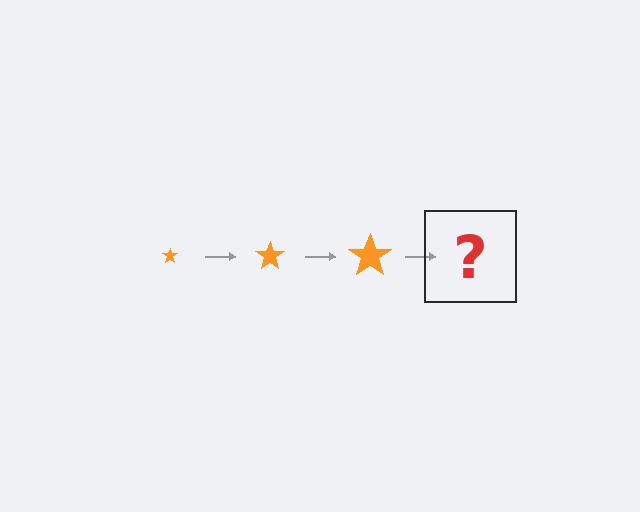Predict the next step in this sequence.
The next step is an orange star, larger than the previous one.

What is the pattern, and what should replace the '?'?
The pattern is that the star gets progressively larger each step. The '?' should be an orange star, larger than the previous one.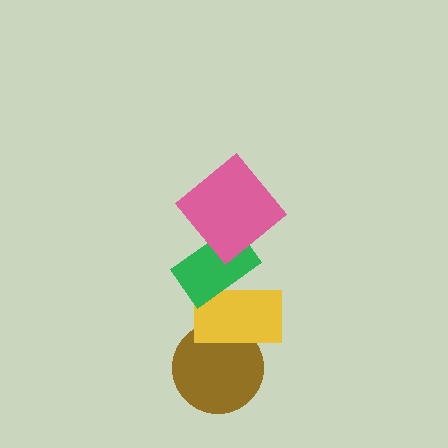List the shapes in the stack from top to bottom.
From top to bottom: the pink diamond, the green rectangle, the yellow rectangle, the brown circle.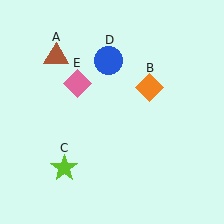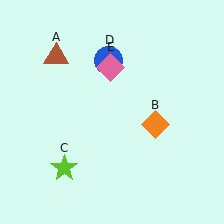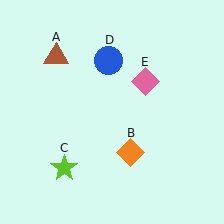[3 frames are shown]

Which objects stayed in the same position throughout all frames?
Brown triangle (object A) and lime star (object C) and blue circle (object D) remained stationary.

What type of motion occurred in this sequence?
The orange diamond (object B), pink diamond (object E) rotated clockwise around the center of the scene.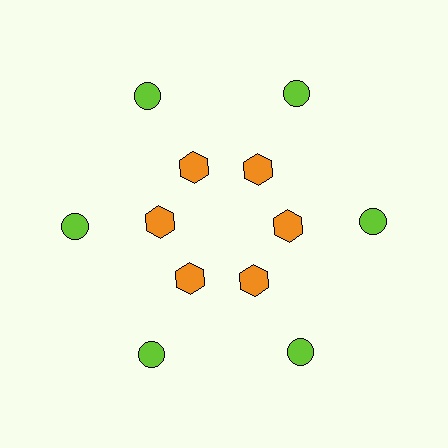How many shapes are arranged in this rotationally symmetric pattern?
There are 12 shapes, arranged in 6 groups of 2.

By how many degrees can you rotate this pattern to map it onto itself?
The pattern maps onto itself every 60 degrees of rotation.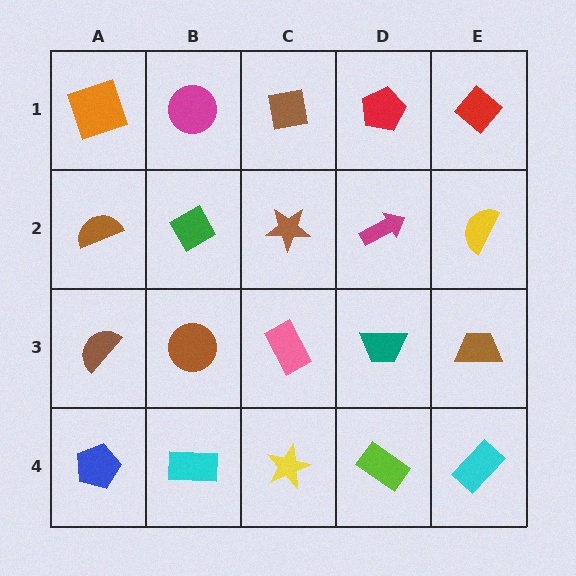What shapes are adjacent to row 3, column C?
A brown star (row 2, column C), a yellow star (row 4, column C), a brown circle (row 3, column B), a teal trapezoid (row 3, column D).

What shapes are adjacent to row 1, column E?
A yellow semicircle (row 2, column E), a red pentagon (row 1, column D).